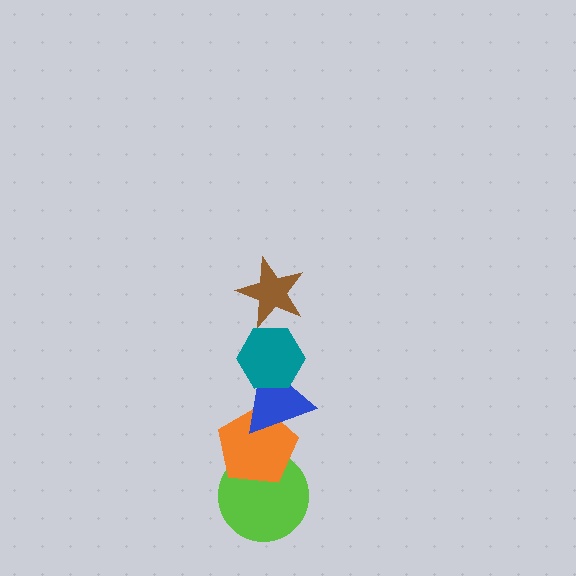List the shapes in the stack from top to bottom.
From top to bottom: the brown star, the teal hexagon, the blue triangle, the orange pentagon, the lime circle.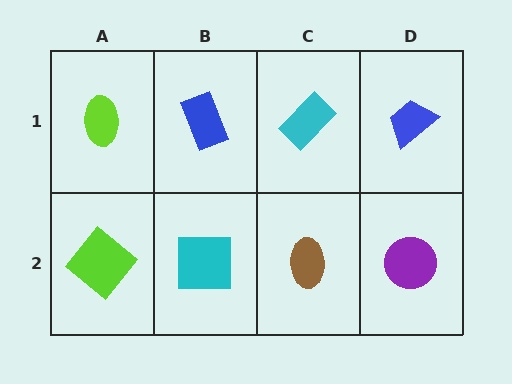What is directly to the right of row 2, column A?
A cyan square.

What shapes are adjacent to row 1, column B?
A cyan square (row 2, column B), a lime ellipse (row 1, column A), a cyan rectangle (row 1, column C).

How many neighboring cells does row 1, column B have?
3.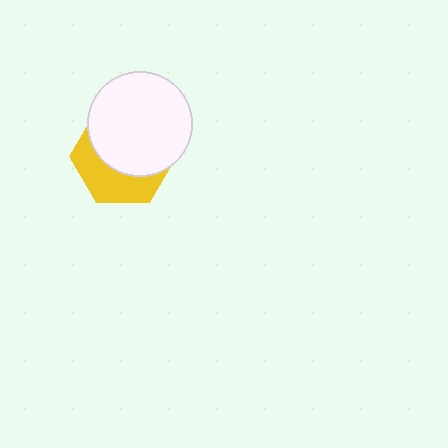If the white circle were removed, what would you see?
You would see the complete yellow hexagon.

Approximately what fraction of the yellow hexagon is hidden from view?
Roughly 60% of the yellow hexagon is hidden behind the white circle.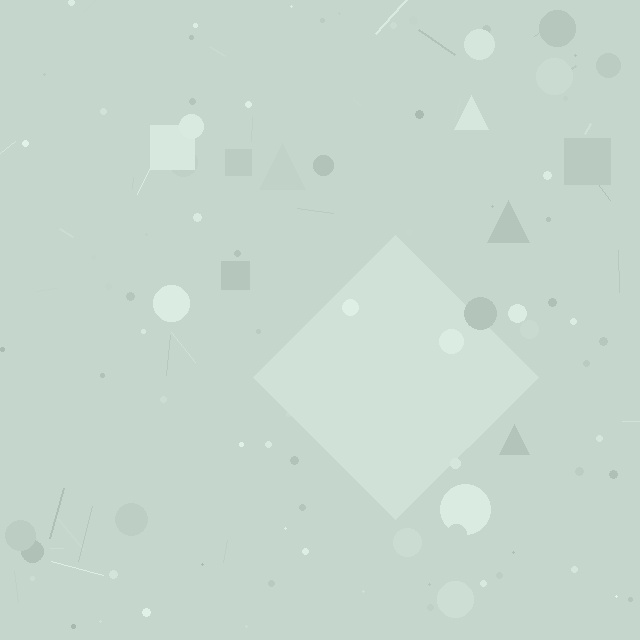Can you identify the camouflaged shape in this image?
The camouflaged shape is a diamond.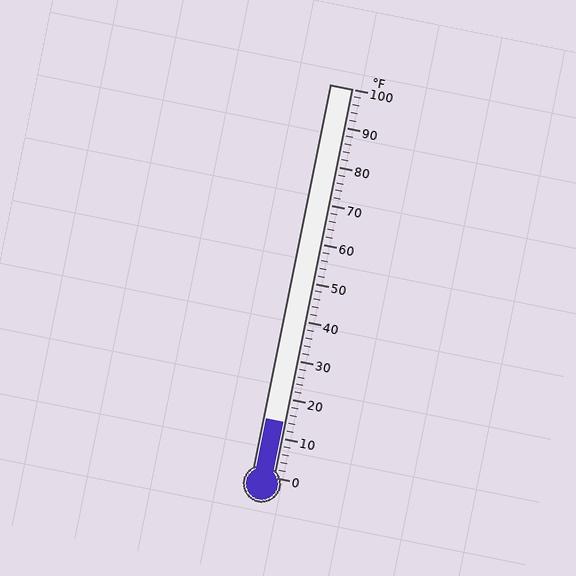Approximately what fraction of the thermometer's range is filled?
The thermometer is filled to approximately 15% of its range.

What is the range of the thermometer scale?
The thermometer scale ranges from 0°F to 100°F.